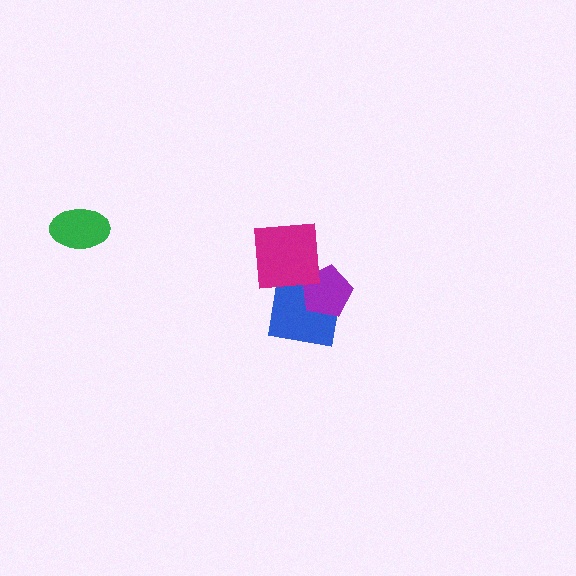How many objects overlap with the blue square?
2 objects overlap with the blue square.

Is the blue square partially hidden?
Yes, it is partially covered by another shape.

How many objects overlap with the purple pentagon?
1 object overlaps with the purple pentagon.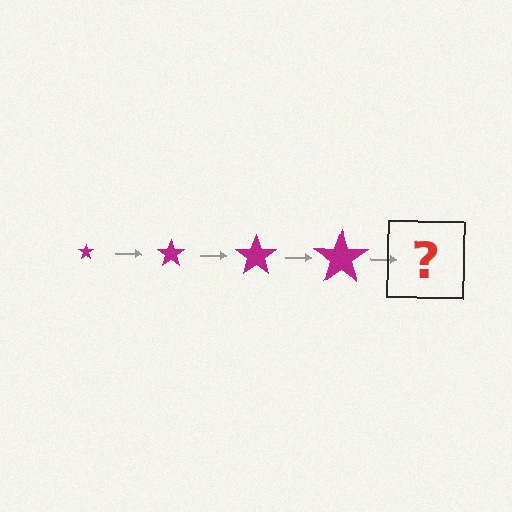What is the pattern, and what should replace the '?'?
The pattern is that the star gets progressively larger each step. The '?' should be a magenta star, larger than the previous one.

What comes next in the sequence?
The next element should be a magenta star, larger than the previous one.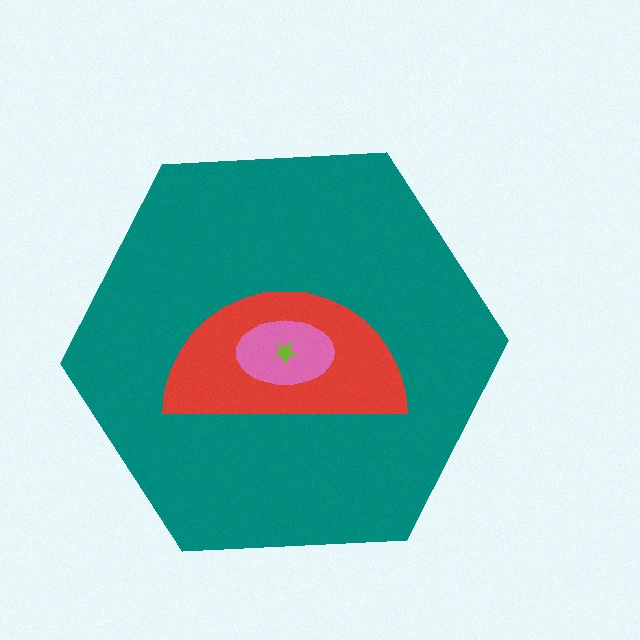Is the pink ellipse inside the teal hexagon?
Yes.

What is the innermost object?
The lime star.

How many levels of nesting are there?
4.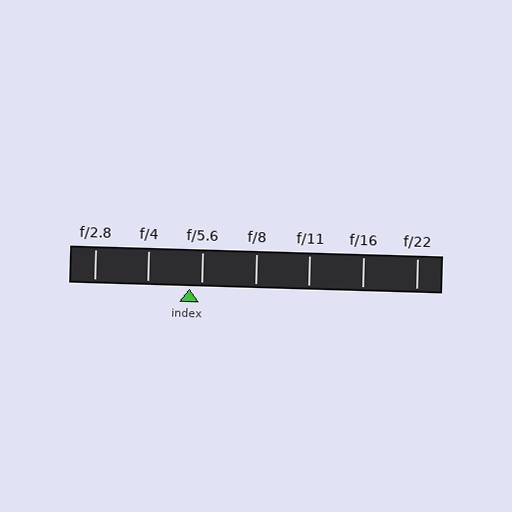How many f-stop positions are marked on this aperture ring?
There are 7 f-stop positions marked.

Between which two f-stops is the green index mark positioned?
The index mark is between f/4 and f/5.6.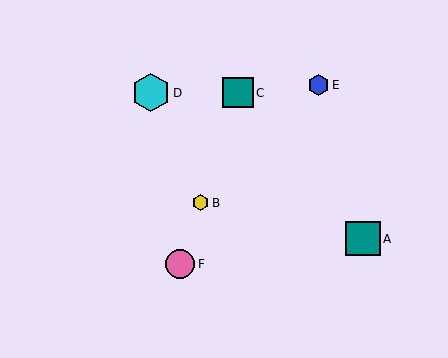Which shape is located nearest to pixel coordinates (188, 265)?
The pink circle (labeled F) at (180, 264) is nearest to that location.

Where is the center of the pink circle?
The center of the pink circle is at (180, 264).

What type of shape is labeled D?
Shape D is a cyan hexagon.